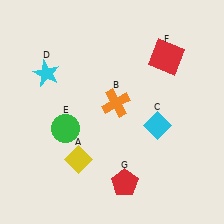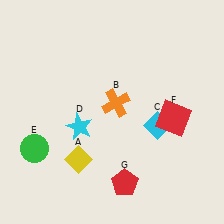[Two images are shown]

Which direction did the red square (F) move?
The red square (F) moved down.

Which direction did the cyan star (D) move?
The cyan star (D) moved down.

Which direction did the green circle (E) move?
The green circle (E) moved left.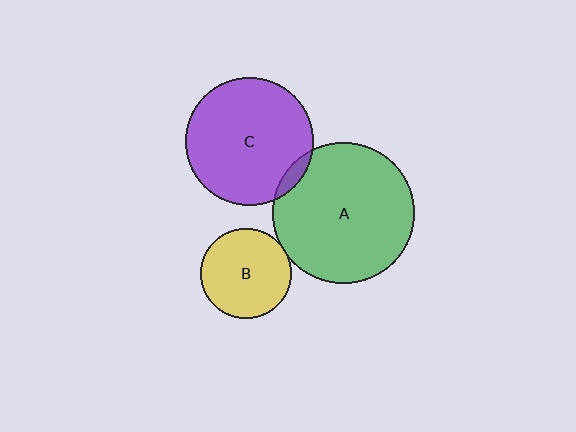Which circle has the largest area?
Circle A (green).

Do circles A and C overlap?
Yes.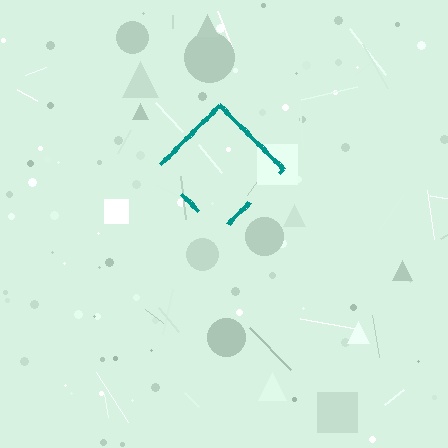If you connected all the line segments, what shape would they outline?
They would outline a diamond.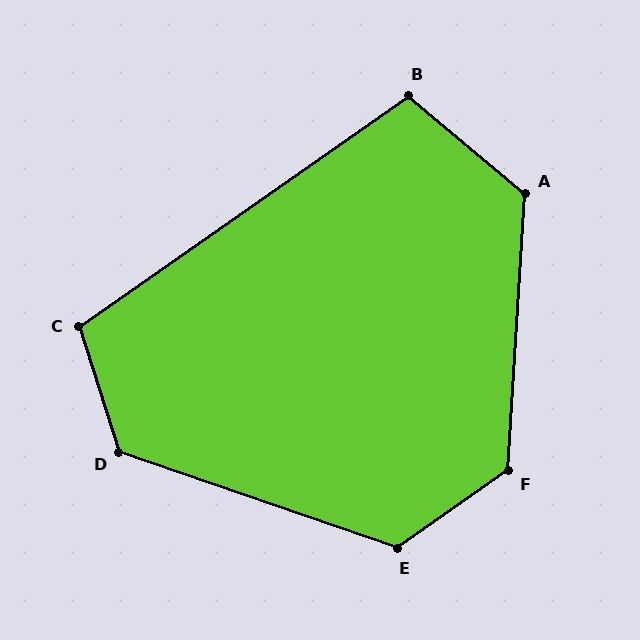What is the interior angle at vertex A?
Approximately 126 degrees (obtuse).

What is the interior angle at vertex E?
Approximately 126 degrees (obtuse).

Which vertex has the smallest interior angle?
B, at approximately 105 degrees.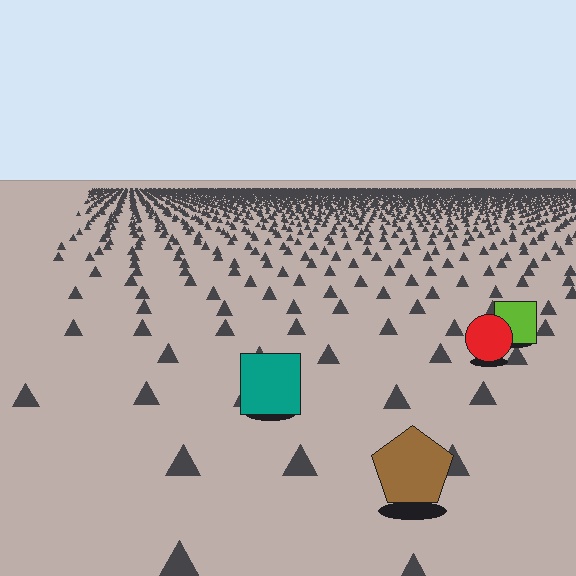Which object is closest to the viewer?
The brown pentagon is closest. The texture marks near it are larger and more spread out.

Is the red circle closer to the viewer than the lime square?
Yes. The red circle is closer — you can tell from the texture gradient: the ground texture is coarser near it.